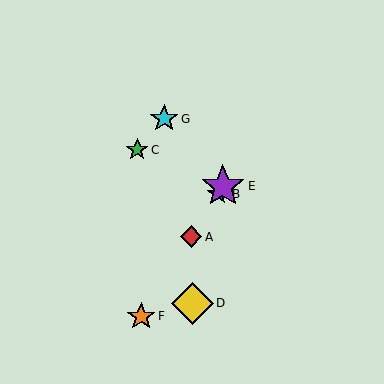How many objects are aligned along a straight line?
4 objects (A, B, E, F) are aligned along a straight line.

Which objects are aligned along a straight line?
Objects A, B, E, F are aligned along a straight line.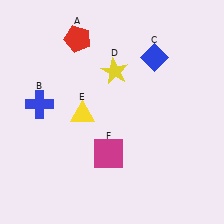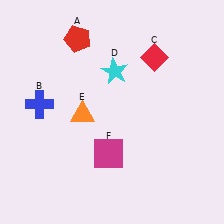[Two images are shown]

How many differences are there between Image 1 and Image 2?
There are 3 differences between the two images.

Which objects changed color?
C changed from blue to red. D changed from yellow to cyan. E changed from yellow to orange.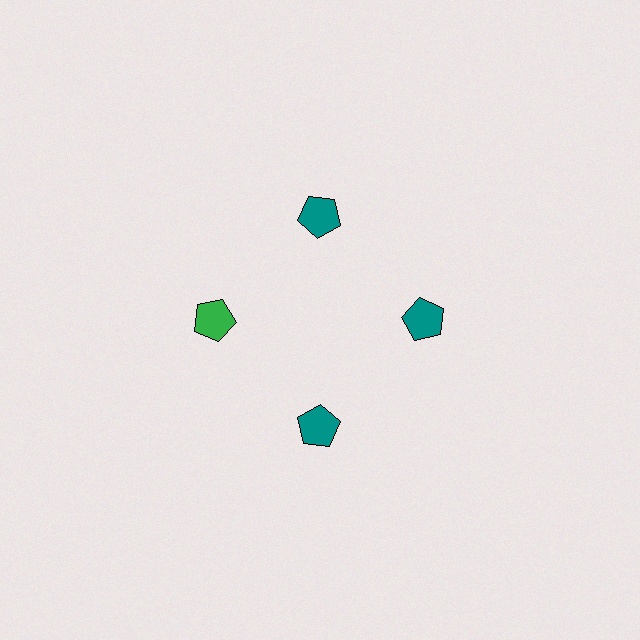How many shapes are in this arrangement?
There are 4 shapes arranged in a ring pattern.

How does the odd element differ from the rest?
It has a different color: green instead of teal.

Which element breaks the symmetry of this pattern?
The green pentagon at roughly the 9 o'clock position breaks the symmetry. All other shapes are teal pentagons.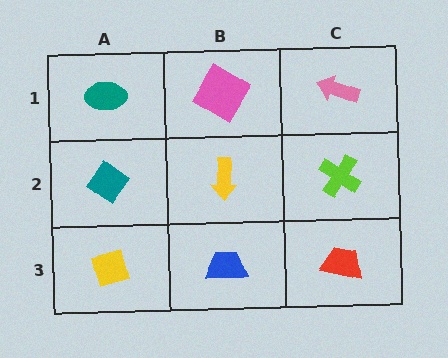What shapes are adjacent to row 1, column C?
A lime cross (row 2, column C), a pink diamond (row 1, column B).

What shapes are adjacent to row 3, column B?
A yellow arrow (row 2, column B), a yellow diamond (row 3, column A), a red trapezoid (row 3, column C).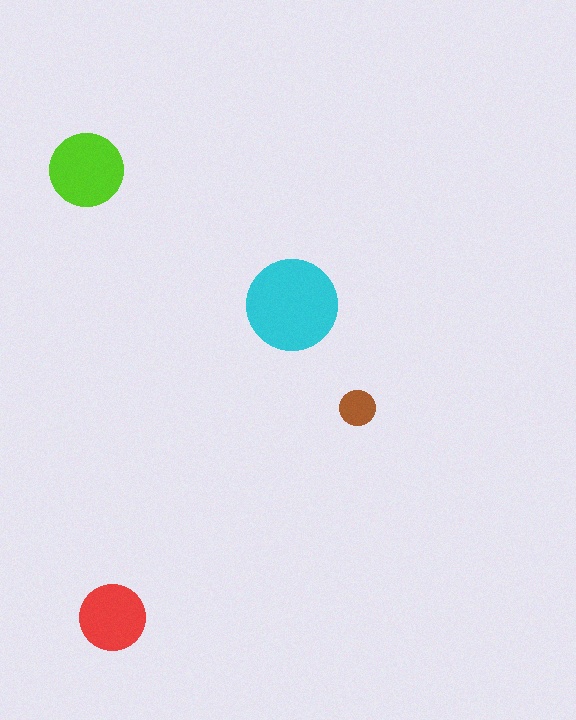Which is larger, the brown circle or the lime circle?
The lime one.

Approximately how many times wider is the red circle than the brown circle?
About 2 times wider.